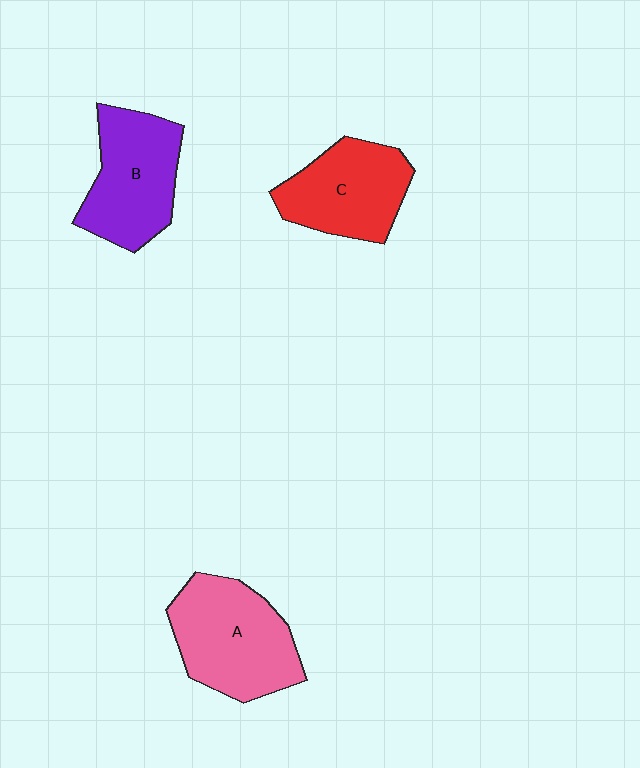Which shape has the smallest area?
Shape C (red).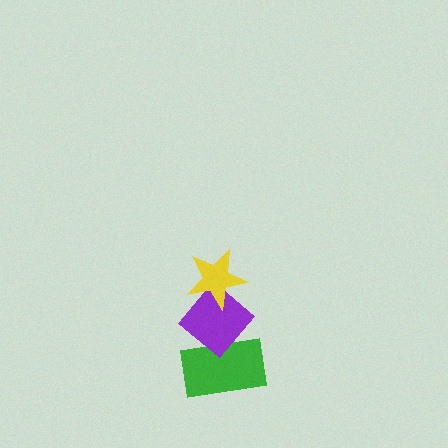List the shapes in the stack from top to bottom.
From top to bottom: the yellow star, the purple diamond, the green rectangle.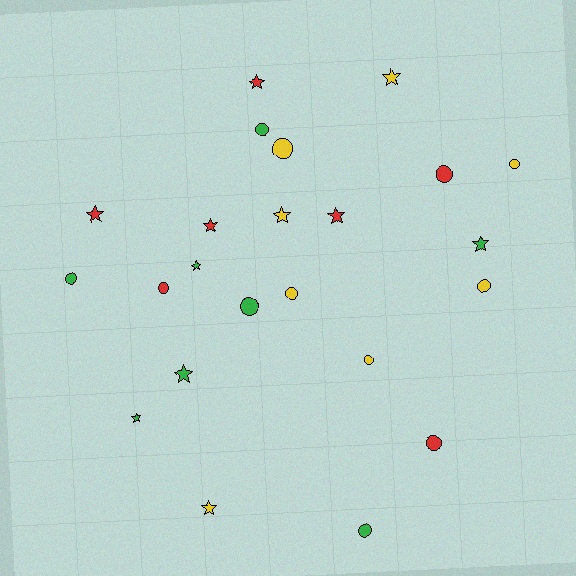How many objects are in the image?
There are 23 objects.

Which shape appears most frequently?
Circle, with 12 objects.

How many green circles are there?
There are 4 green circles.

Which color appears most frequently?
Yellow, with 8 objects.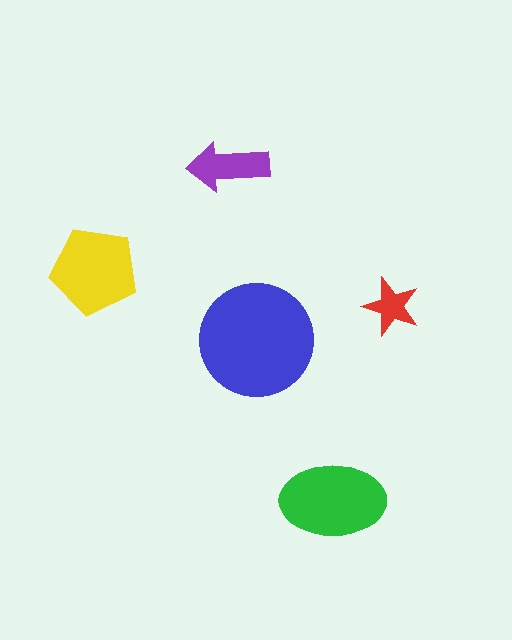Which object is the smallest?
The red star.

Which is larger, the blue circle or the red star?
The blue circle.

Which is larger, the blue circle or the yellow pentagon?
The blue circle.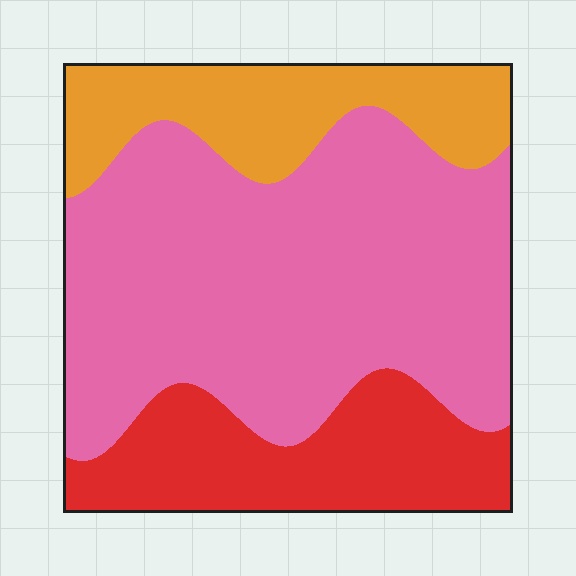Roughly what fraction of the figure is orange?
Orange covers roughly 20% of the figure.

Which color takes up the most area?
Pink, at roughly 60%.